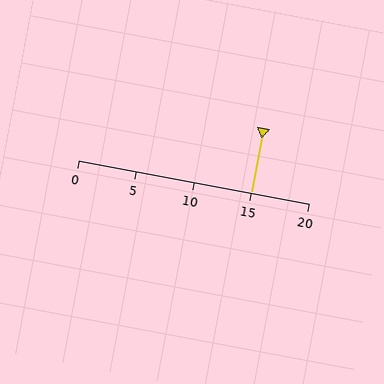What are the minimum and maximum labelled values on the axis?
The axis runs from 0 to 20.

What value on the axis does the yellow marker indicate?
The marker indicates approximately 15.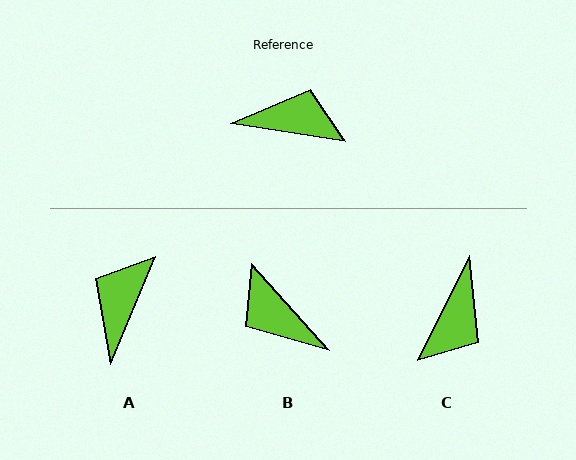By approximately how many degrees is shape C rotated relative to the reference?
Approximately 107 degrees clockwise.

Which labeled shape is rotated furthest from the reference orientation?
B, about 141 degrees away.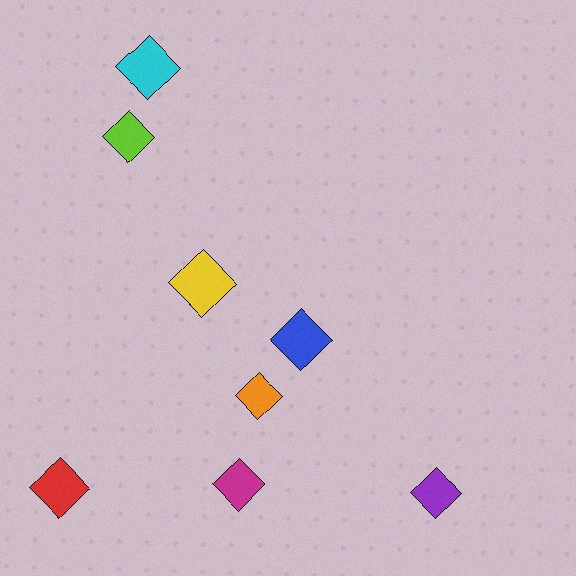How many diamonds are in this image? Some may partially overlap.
There are 8 diamonds.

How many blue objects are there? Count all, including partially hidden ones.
There is 1 blue object.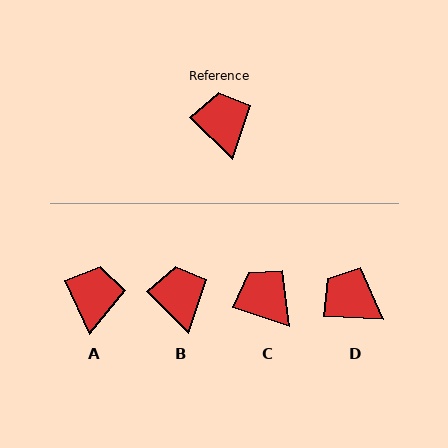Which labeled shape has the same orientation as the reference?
B.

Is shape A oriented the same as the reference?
No, it is off by about 21 degrees.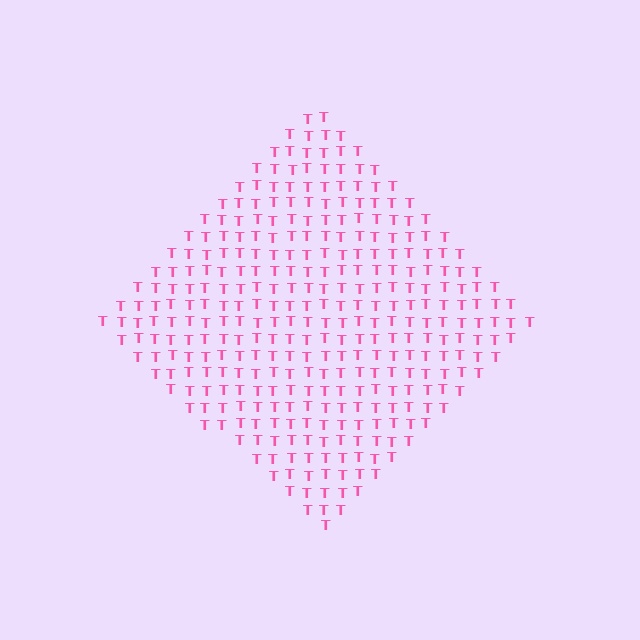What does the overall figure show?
The overall figure shows a diamond.